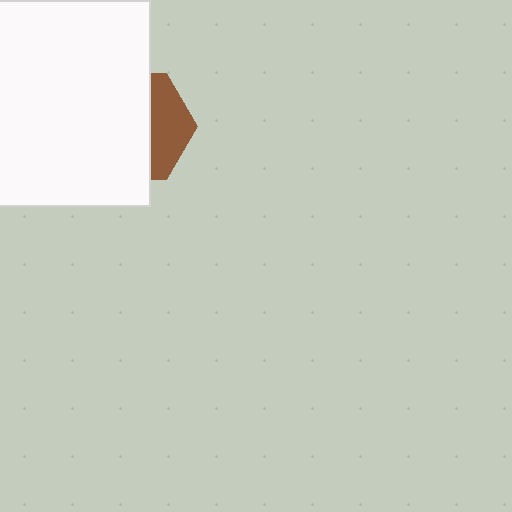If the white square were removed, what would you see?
You would see the complete brown hexagon.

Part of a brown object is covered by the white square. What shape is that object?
It is a hexagon.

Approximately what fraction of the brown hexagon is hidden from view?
Roughly 67% of the brown hexagon is hidden behind the white square.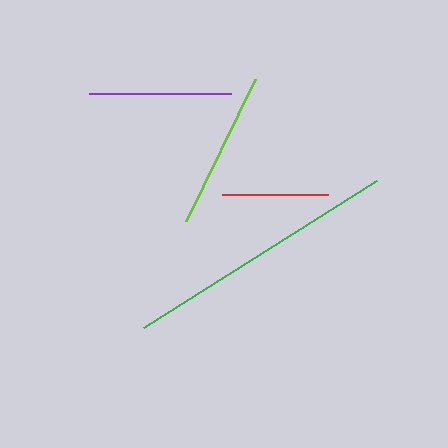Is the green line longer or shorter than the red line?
The green line is longer than the red line.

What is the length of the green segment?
The green segment is approximately 276 pixels long.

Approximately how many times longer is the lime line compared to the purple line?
The lime line is approximately 1.1 times the length of the purple line.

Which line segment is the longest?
The green line is the longest at approximately 276 pixels.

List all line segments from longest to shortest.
From longest to shortest: green, lime, purple, red.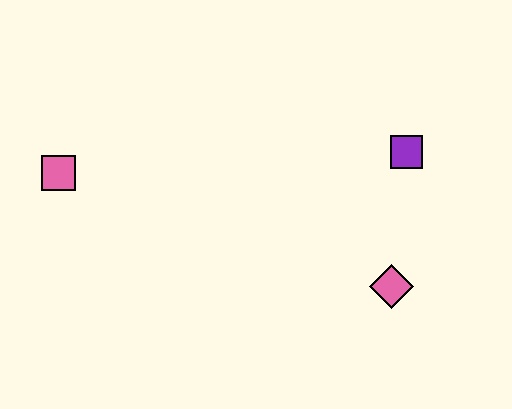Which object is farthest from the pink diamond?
The pink square is farthest from the pink diamond.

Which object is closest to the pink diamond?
The purple square is closest to the pink diamond.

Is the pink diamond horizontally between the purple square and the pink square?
Yes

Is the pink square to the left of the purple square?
Yes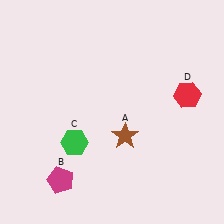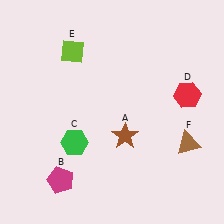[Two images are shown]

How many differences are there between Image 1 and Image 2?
There are 2 differences between the two images.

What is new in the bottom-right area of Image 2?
A brown triangle (F) was added in the bottom-right area of Image 2.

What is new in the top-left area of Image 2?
A lime diamond (E) was added in the top-left area of Image 2.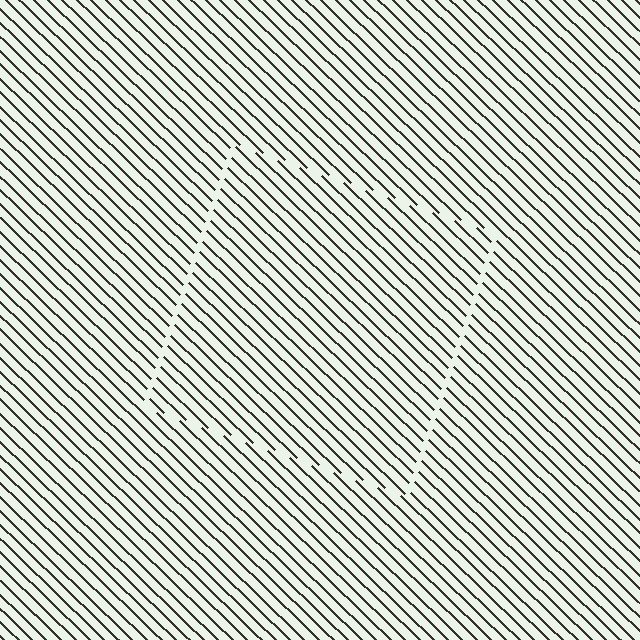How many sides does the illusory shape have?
4 sides — the line-ends trace a square.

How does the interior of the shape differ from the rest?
The interior of the shape contains the same grating, shifted by half a period — the contour is defined by the phase discontinuity where line-ends from the inner and outer gratings abut.